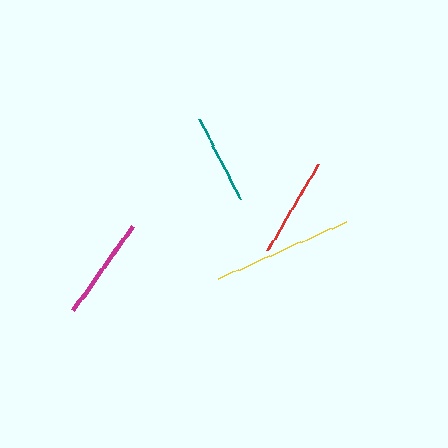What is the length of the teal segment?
The teal segment is approximately 88 pixels long.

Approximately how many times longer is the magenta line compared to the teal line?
The magenta line is approximately 1.2 times the length of the teal line.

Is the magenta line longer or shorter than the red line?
The magenta line is longer than the red line.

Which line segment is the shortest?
The teal line is the shortest at approximately 88 pixels.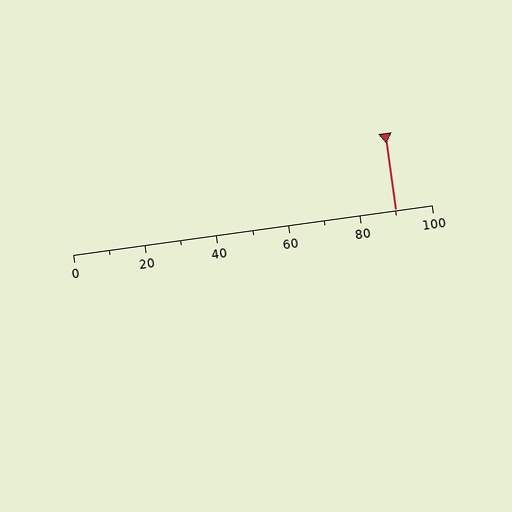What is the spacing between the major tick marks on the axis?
The major ticks are spaced 20 apart.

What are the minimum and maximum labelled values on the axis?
The axis runs from 0 to 100.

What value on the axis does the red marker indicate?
The marker indicates approximately 90.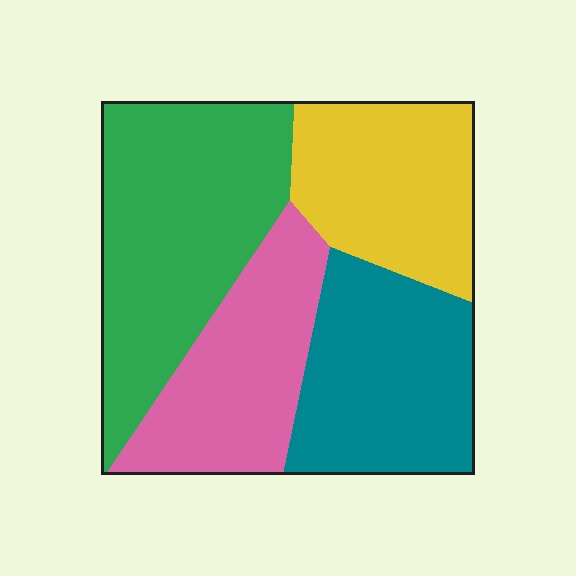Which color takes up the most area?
Green, at roughly 35%.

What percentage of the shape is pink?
Pink covers 22% of the shape.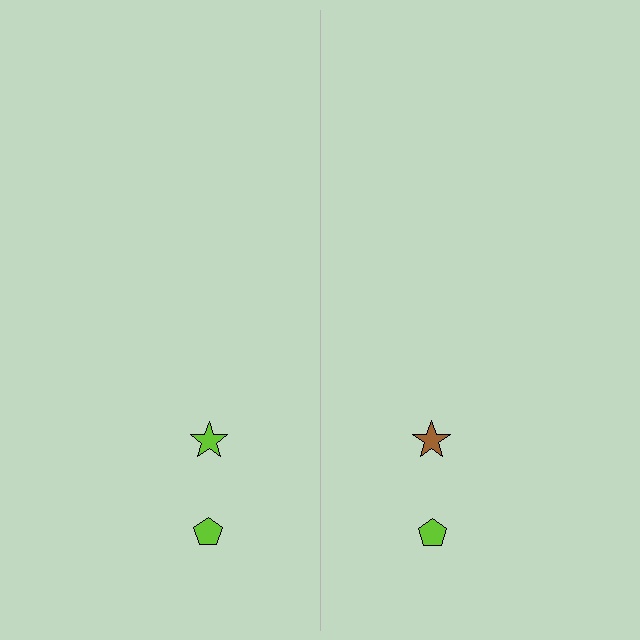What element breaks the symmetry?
The brown star on the right side breaks the symmetry — its mirror counterpart is lime.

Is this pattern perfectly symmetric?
No, the pattern is not perfectly symmetric. The brown star on the right side breaks the symmetry — its mirror counterpart is lime.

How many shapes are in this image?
There are 4 shapes in this image.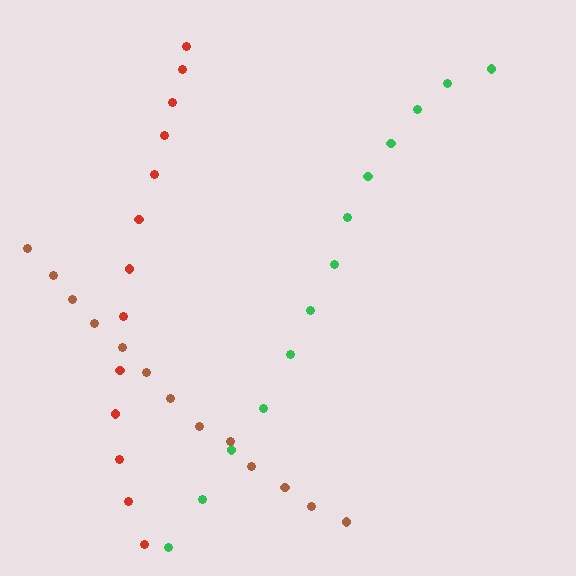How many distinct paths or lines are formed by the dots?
There are 3 distinct paths.